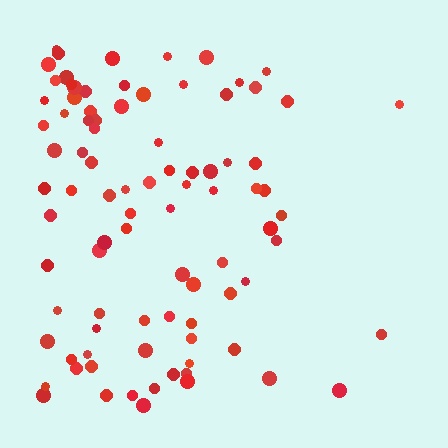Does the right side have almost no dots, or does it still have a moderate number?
Still a moderate number, just noticeably fewer than the left.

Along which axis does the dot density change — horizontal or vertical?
Horizontal.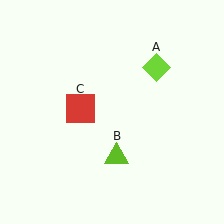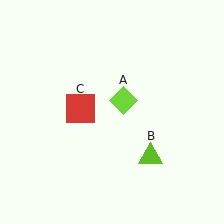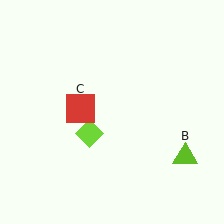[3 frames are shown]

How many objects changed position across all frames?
2 objects changed position: lime diamond (object A), lime triangle (object B).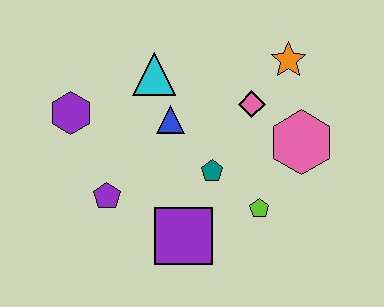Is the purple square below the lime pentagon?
Yes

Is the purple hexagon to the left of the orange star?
Yes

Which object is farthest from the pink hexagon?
The purple hexagon is farthest from the pink hexagon.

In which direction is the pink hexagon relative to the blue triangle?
The pink hexagon is to the right of the blue triangle.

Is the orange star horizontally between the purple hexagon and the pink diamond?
No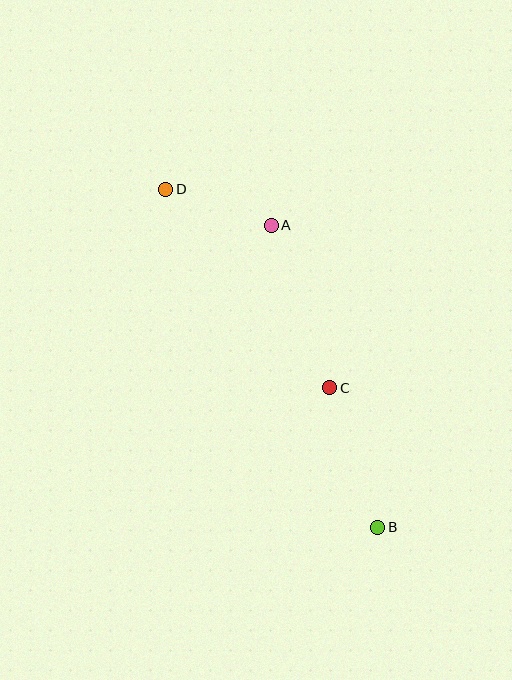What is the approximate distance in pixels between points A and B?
The distance between A and B is approximately 320 pixels.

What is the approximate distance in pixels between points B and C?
The distance between B and C is approximately 148 pixels.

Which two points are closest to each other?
Points A and D are closest to each other.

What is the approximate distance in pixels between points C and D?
The distance between C and D is approximately 258 pixels.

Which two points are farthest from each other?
Points B and D are farthest from each other.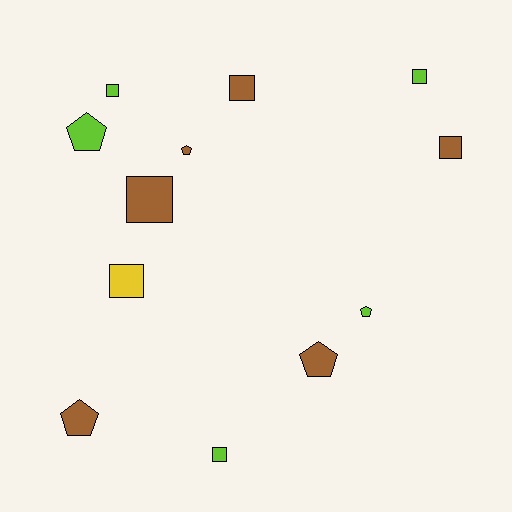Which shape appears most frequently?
Square, with 7 objects.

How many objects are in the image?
There are 12 objects.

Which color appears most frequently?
Brown, with 6 objects.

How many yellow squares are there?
There is 1 yellow square.